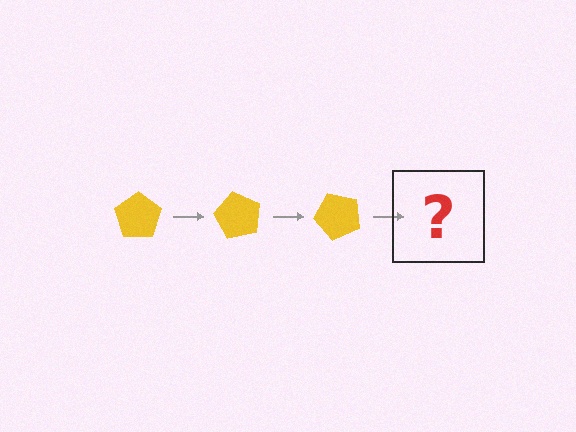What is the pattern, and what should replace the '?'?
The pattern is that the pentagon rotates 60 degrees each step. The '?' should be a yellow pentagon rotated 180 degrees.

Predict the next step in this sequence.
The next step is a yellow pentagon rotated 180 degrees.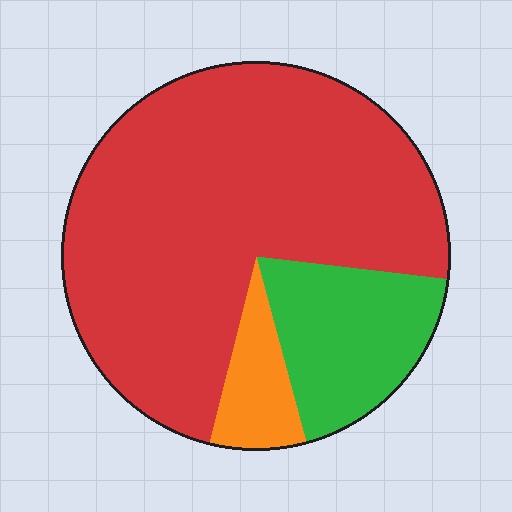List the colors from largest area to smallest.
From largest to smallest: red, green, orange.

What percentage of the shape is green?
Green takes up between a sixth and a third of the shape.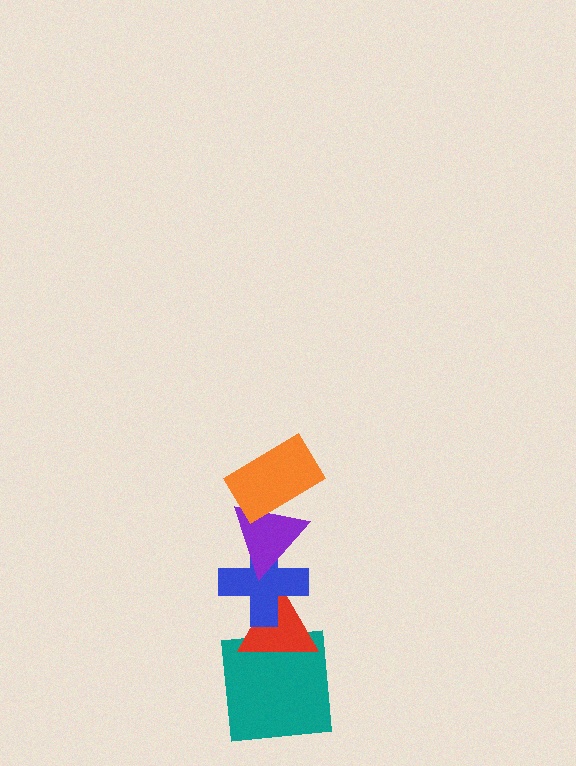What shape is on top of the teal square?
The red triangle is on top of the teal square.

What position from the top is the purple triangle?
The purple triangle is 2nd from the top.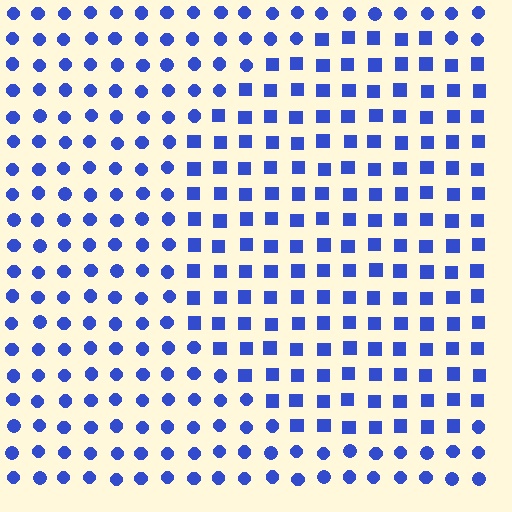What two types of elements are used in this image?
The image uses squares inside the circle region and circles outside it.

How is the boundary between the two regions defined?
The boundary is defined by a change in element shape: squares inside vs. circles outside. All elements share the same color and spacing.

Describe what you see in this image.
The image is filled with small blue elements arranged in a uniform grid. A circle-shaped region contains squares, while the surrounding area contains circles. The boundary is defined purely by the change in element shape.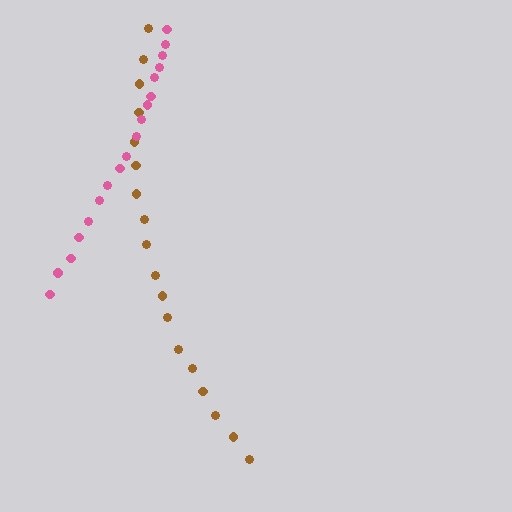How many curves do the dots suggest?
There are 2 distinct paths.